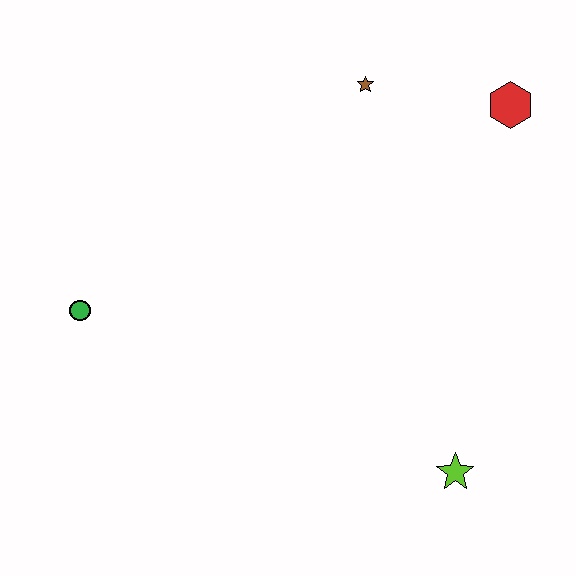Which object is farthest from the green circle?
The red hexagon is farthest from the green circle.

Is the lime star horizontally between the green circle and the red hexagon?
Yes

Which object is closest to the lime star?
The red hexagon is closest to the lime star.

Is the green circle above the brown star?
No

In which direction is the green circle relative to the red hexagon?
The green circle is to the left of the red hexagon.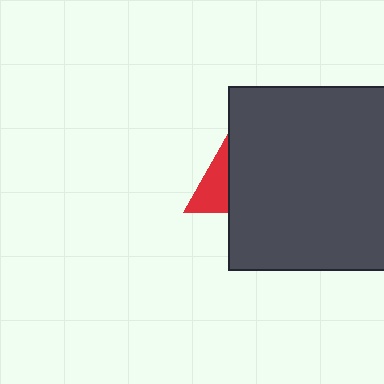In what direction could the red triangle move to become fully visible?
The red triangle could move left. That would shift it out from behind the dark gray square entirely.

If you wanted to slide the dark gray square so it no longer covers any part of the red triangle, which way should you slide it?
Slide it right — that is the most direct way to separate the two shapes.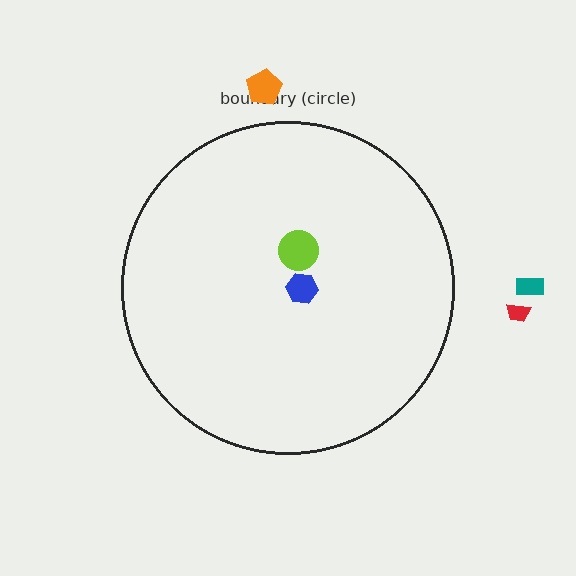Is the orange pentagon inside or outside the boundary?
Outside.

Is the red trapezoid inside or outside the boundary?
Outside.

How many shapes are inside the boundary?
2 inside, 3 outside.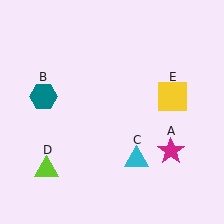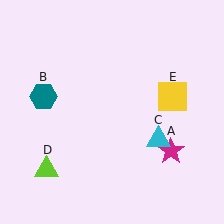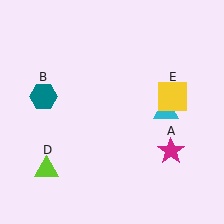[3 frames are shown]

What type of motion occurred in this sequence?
The cyan triangle (object C) rotated counterclockwise around the center of the scene.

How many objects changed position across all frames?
1 object changed position: cyan triangle (object C).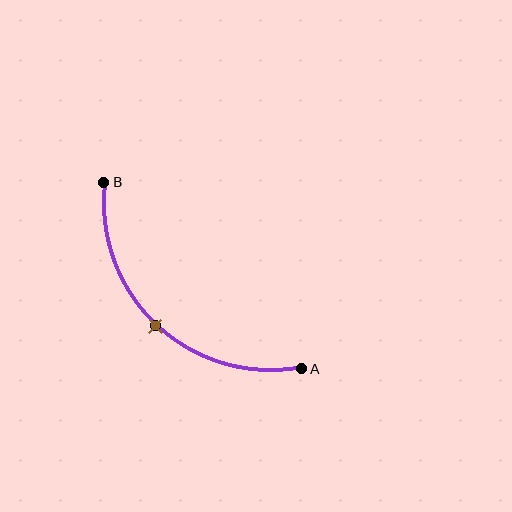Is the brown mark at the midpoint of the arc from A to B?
Yes. The brown mark lies on the arc at equal arc-length from both A and B — it is the arc midpoint.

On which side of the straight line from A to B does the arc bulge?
The arc bulges below and to the left of the straight line connecting A and B.